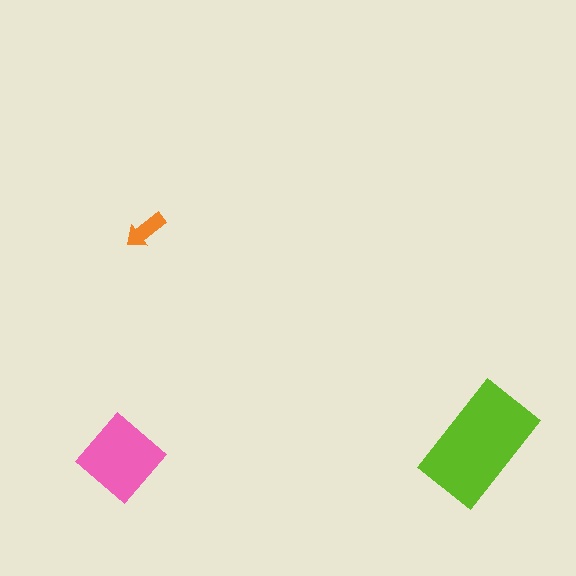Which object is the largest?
The lime rectangle.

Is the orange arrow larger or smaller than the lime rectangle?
Smaller.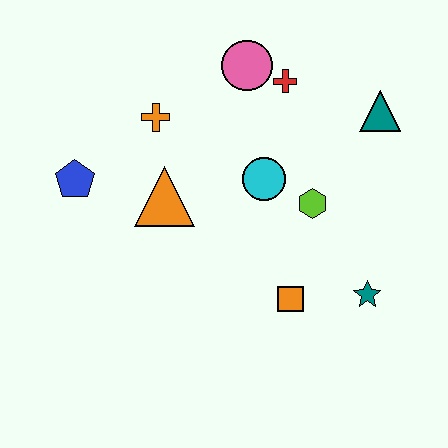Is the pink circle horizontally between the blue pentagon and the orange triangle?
No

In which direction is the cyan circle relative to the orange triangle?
The cyan circle is to the right of the orange triangle.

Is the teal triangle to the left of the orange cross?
No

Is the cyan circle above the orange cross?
No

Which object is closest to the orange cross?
The orange triangle is closest to the orange cross.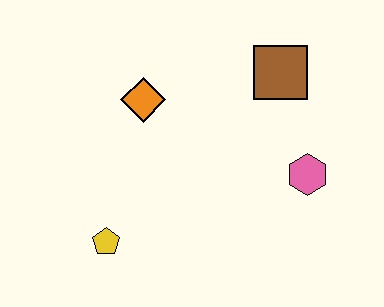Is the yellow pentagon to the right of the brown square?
No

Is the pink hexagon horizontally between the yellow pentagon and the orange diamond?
No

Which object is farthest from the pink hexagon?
The yellow pentagon is farthest from the pink hexagon.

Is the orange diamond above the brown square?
No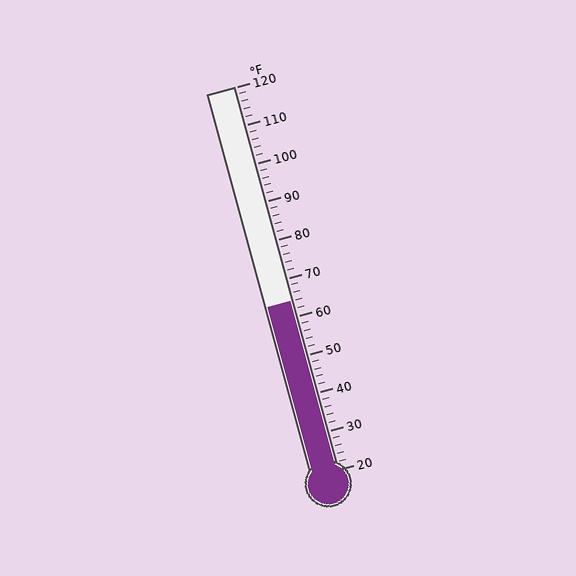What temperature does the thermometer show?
The thermometer shows approximately 64°F.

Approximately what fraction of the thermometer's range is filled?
The thermometer is filled to approximately 45% of its range.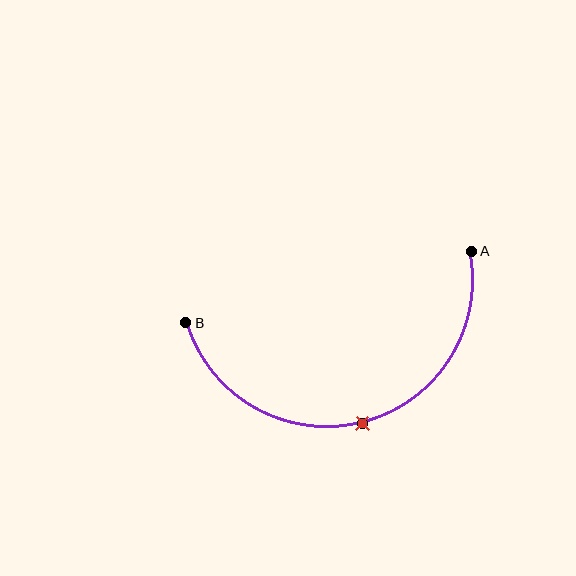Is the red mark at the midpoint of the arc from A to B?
Yes. The red mark lies on the arc at equal arc-length from both A and B — it is the arc midpoint.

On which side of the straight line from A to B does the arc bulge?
The arc bulges below the straight line connecting A and B.